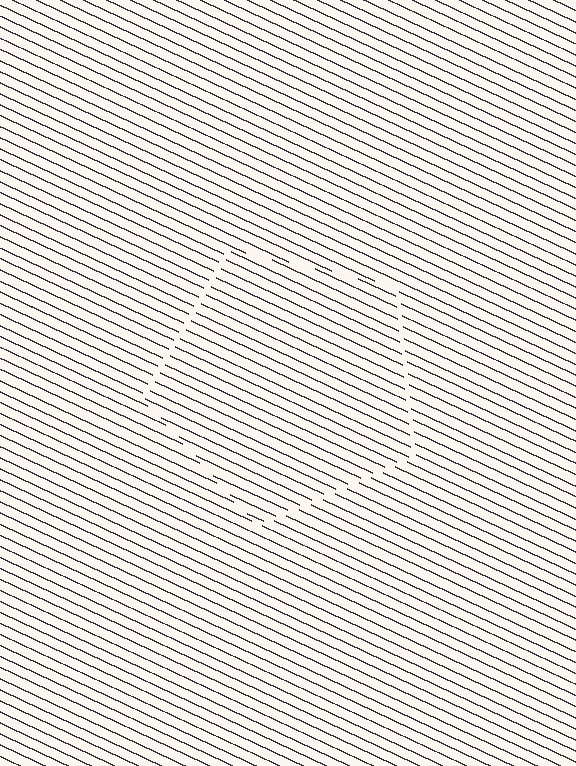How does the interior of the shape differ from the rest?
The interior of the shape contains the same grating, shifted by half a period — the contour is defined by the phase discontinuity where line-ends from the inner and outer gratings abut.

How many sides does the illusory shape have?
5 sides — the line-ends trace a pentagon.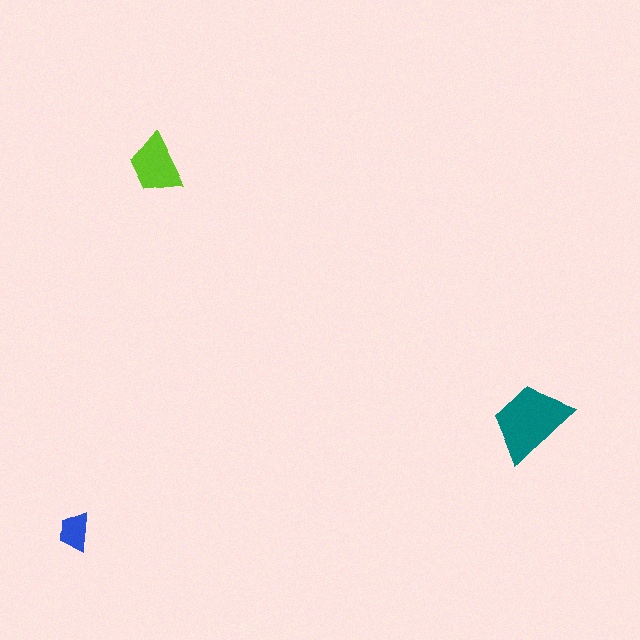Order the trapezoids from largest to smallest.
the teal one, the lime one, the blue one.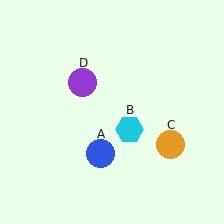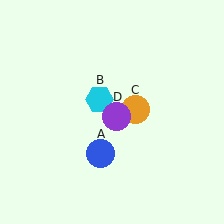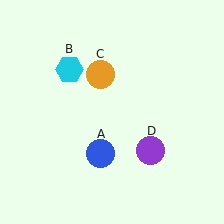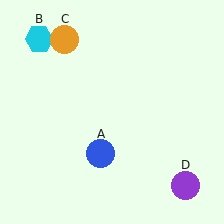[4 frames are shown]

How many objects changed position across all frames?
3 objects changed position: cyan hexagon (object B), orange circle (object C), purple circle (object D).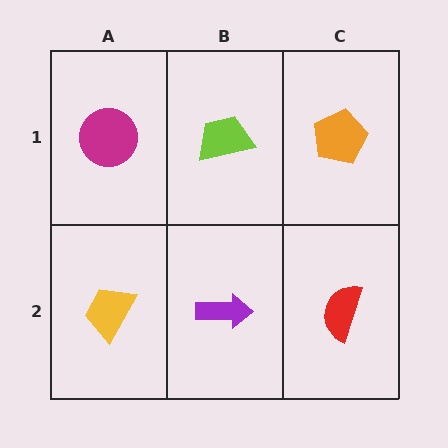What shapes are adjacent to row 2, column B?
A lime trapezoid (row 1, column B), a yellow trapezoid (row 2, column A), a red semicircle (row 2, column C).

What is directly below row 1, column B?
A purple arrow.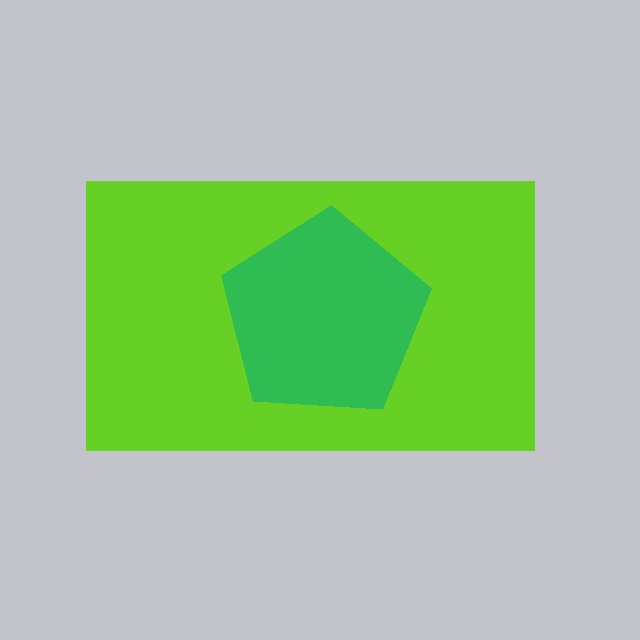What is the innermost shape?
The green pentagon.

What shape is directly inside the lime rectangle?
The green pentagon.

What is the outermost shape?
The lime rectangle.